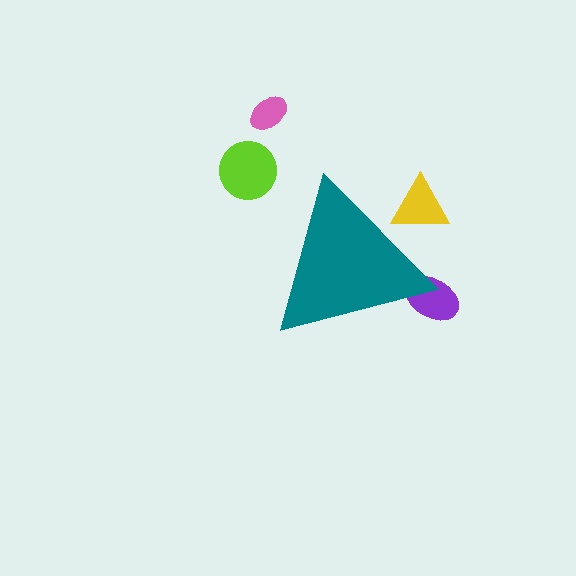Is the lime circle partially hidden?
No, the lime circle is fully visible.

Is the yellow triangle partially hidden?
Yes, the yellow triangle is partially hidden behind the teal triangle.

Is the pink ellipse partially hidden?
No, the pink ellipse is fully visible.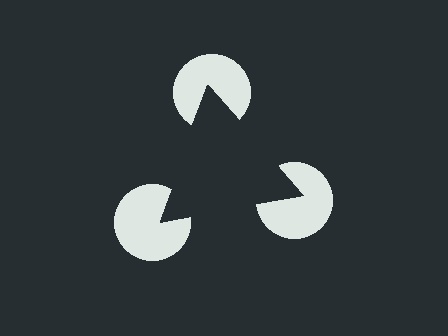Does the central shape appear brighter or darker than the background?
It typically appears slightly darker than the background, even though no actual brightness change is drawn.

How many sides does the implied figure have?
3 sides.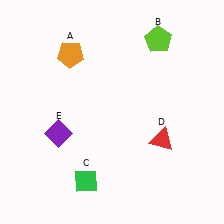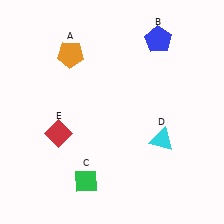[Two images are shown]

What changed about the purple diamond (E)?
In Image 1, E is purple. In Image 2, it changed to red.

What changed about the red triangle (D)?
In Image 1, D is red. In Image 2, it changed to cyan.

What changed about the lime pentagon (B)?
In Image 1, B is lime. In Image 2, it changed to blue.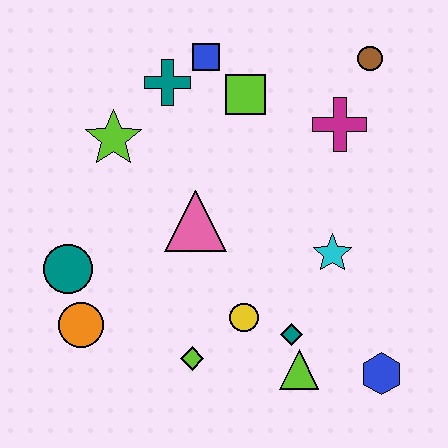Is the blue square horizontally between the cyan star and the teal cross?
Yes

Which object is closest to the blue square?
The teal cross is closest to the blue square.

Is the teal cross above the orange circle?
Yes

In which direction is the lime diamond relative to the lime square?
The lime diamond is below the lime square.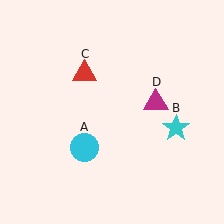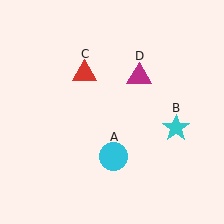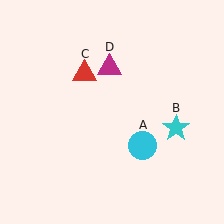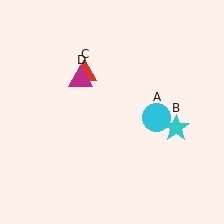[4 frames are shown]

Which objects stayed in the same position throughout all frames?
Cyan star (object B) and red triangle (object C) remained stationary.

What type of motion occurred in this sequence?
The cyan circle (object A), magenta triangle (object D) rotated counterclockwise around the center of the scene.